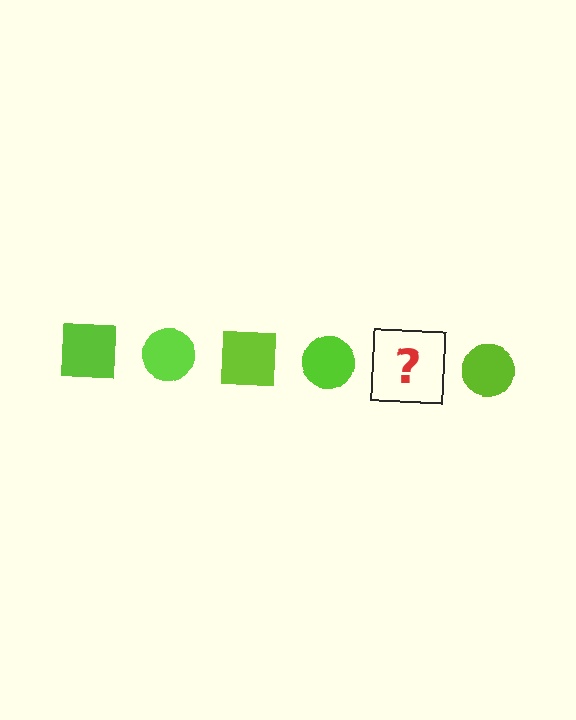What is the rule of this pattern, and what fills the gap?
The rule is that the pattern cycles through square, circle shapes in lime. The gap should be filled with a lime square.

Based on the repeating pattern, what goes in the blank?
The blank should be a lime square.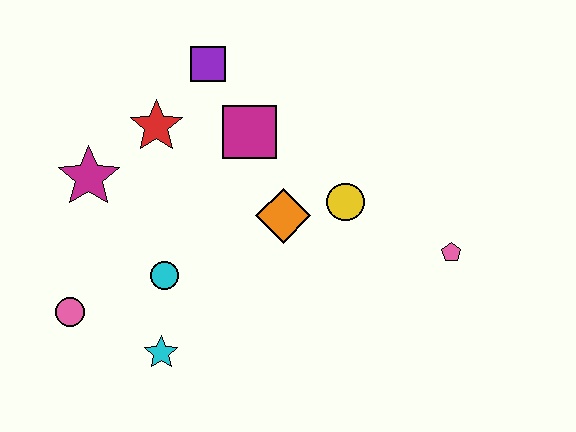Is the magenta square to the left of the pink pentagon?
Yes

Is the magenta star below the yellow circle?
No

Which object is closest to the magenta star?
The red star is closest to the magenta star.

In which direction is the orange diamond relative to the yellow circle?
The orange diamond is to the left of the yellow circle.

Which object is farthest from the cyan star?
The pink pentagon is farthest from the cyan star.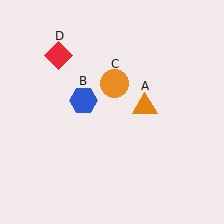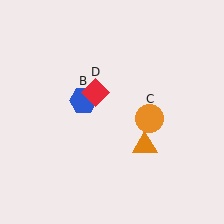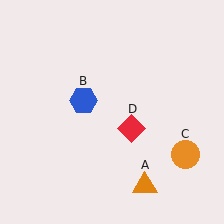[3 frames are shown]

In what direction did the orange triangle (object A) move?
The orange triangle (object A) moved down.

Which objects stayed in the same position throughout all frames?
Blue hexagon (object B) remained stationary.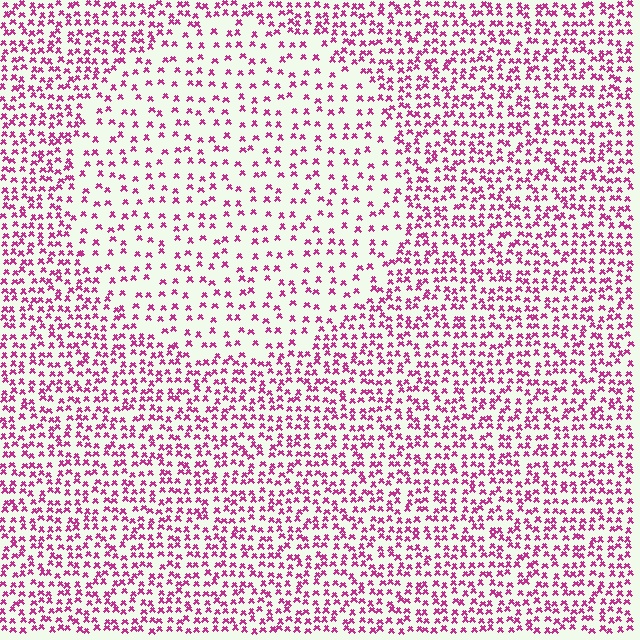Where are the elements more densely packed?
The elements are more densely packed outside the circle boundary.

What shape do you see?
I see a circle.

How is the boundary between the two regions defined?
The boundary is defined by a change in element density (approximately 2.0x ratio). All elements are the same color, size, and shape.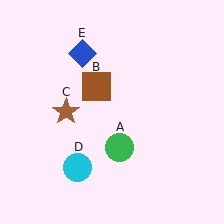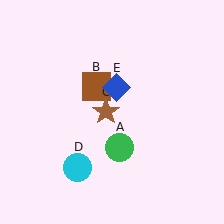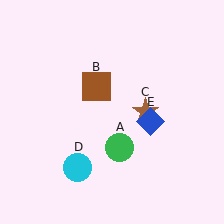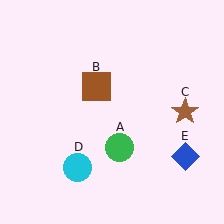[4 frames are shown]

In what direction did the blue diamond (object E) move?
The blue diamond (object E) moved down and to the right.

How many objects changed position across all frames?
2 objects changed position: brown star (object C), blue diamond (object E).